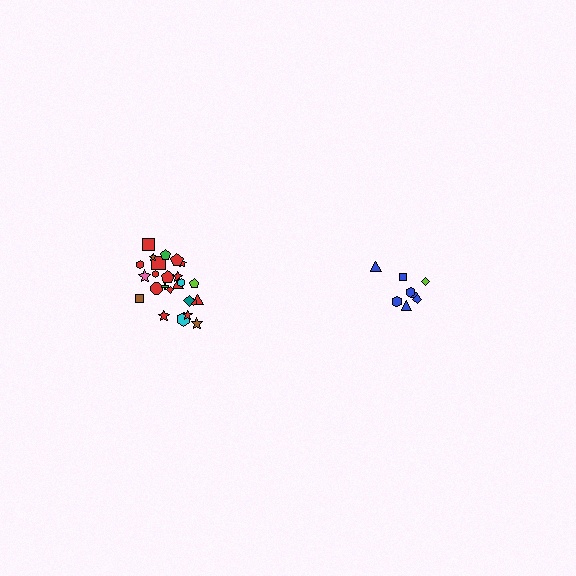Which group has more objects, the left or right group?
The left group.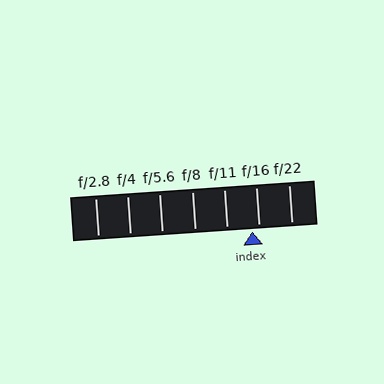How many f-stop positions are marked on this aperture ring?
There are 7 f-stop positions marked.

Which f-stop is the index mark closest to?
The index mark is closest to f/16.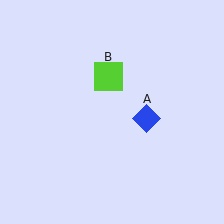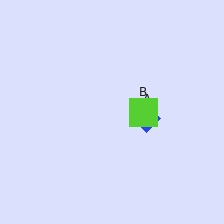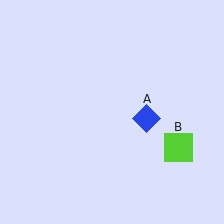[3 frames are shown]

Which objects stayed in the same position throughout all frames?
Blue diamond (object A) remained stationary.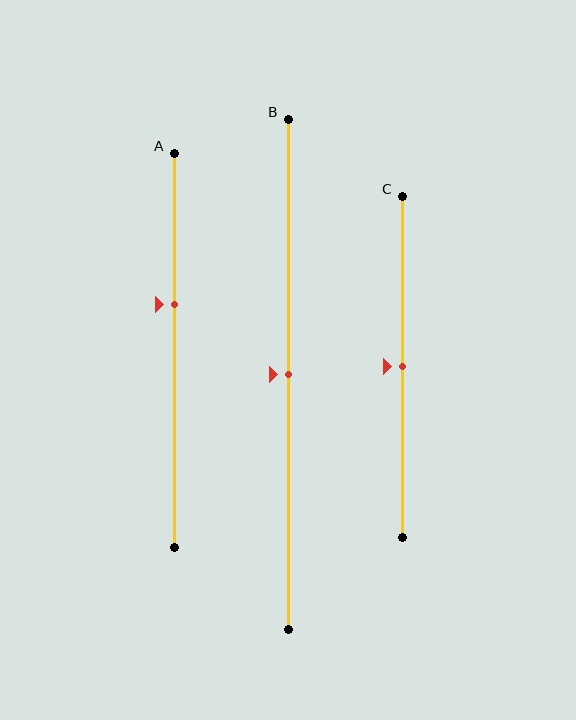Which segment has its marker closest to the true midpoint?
Segment B has its marker closest to the true midpoint.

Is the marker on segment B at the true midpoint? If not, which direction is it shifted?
Yes, the marker on segment B is at the true midpoint.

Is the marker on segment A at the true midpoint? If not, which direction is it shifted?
No, the marker on segment A is shifted upward by about 12% of the segment length.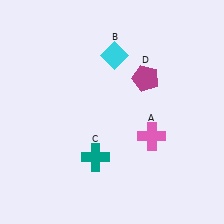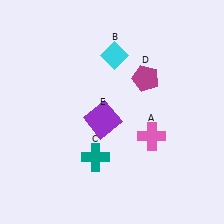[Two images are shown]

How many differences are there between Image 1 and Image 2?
There is 1 difference between the two images.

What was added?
A purple square (E) was added in Image 2.